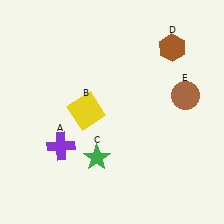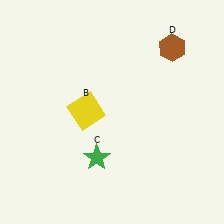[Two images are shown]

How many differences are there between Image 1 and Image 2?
There are 2 differences between the two images.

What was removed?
The purple cross (A), the brown circle (E) were removed in Image 2.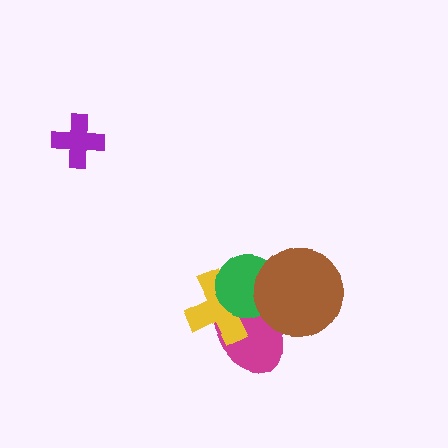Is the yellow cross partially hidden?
Yes, it is partially covered by another shape.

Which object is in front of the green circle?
The brown circle is in front of the green circle.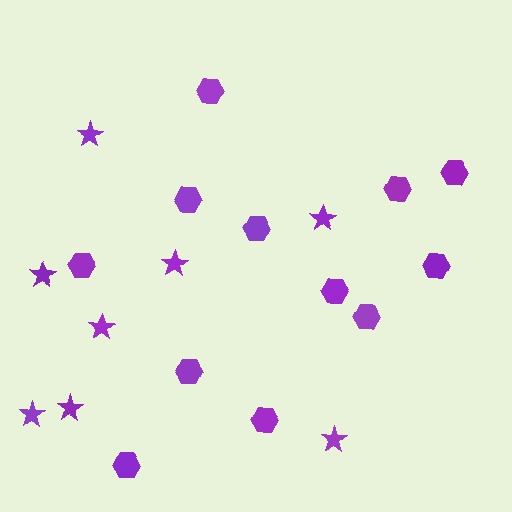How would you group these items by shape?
There are 2 groups: one group of hexagons (12) and one group of stars (8).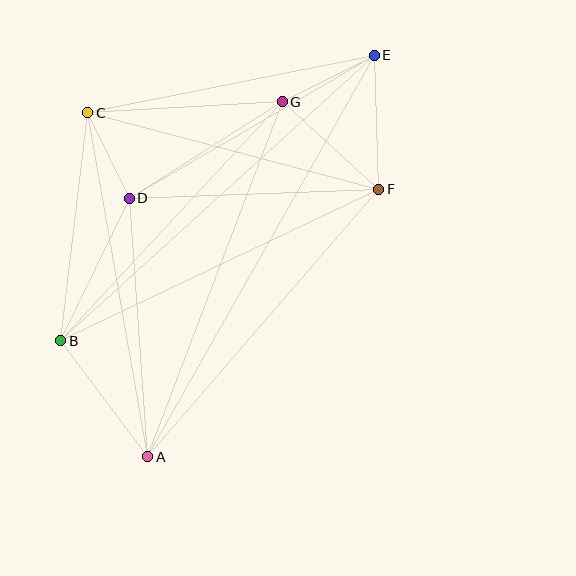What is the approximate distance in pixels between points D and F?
The distance between D and F is approximately 250 pixels.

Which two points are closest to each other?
Points C and D are closest to each other.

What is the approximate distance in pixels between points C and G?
The distance between C and G is approximately 195 pixels.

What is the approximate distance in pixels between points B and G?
The distance between B and G is approximately 326 pixels.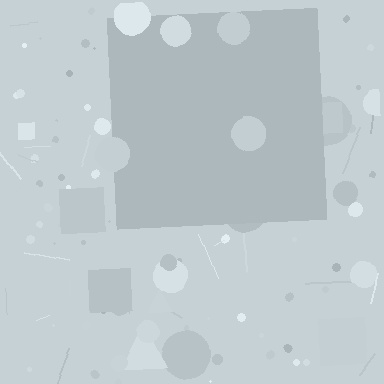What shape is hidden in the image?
A square is hidden in the image.